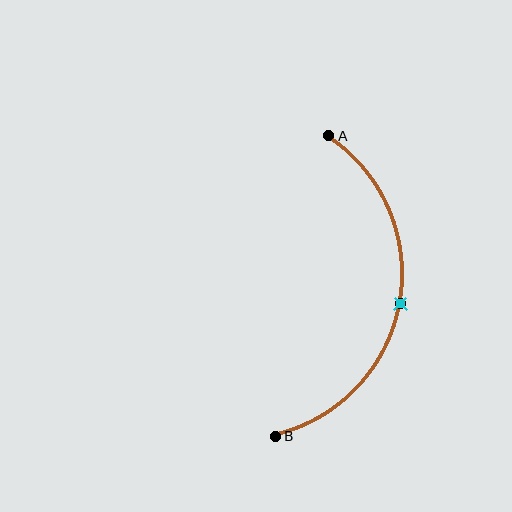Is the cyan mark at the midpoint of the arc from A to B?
Yes. The cyan mark lies on the arc at equal arc-length from both A and B — it is the arc midpoint.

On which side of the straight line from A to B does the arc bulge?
The arc bulges to the right of the straight line connecting A and B.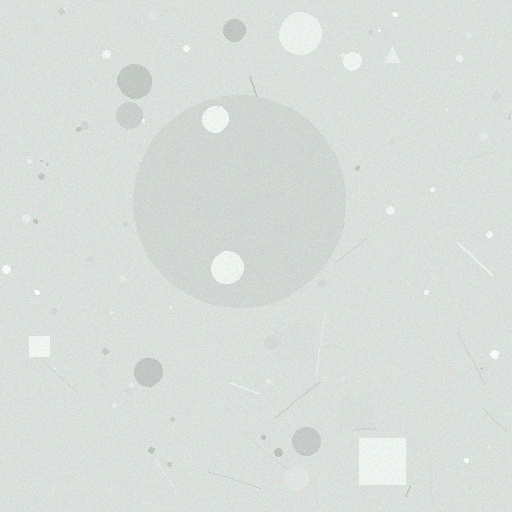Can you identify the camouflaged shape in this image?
The camouflaged shape is a circle.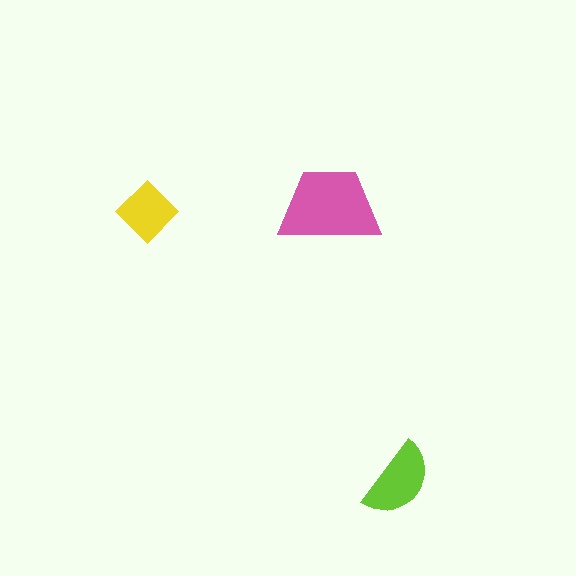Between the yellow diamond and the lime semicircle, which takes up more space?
The lime semicircle.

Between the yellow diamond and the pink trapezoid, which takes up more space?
The pink trapezoid.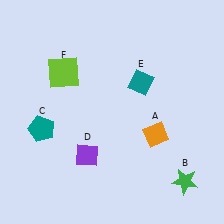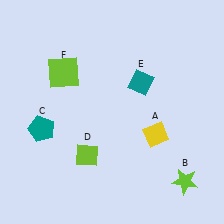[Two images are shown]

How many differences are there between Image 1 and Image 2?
There are 3 differences between the two images.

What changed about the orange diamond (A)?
In Image 1, A is orange. In Image 2, it changed to yellow.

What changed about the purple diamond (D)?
In Image 1, D is purple. In Image 2, it changed to lime.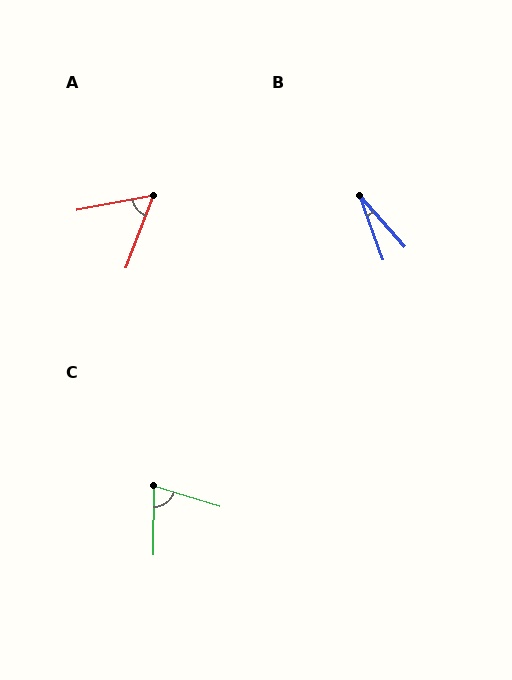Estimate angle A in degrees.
Approximately 59 degrees.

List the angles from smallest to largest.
B (21°), A (59°), C (73°).